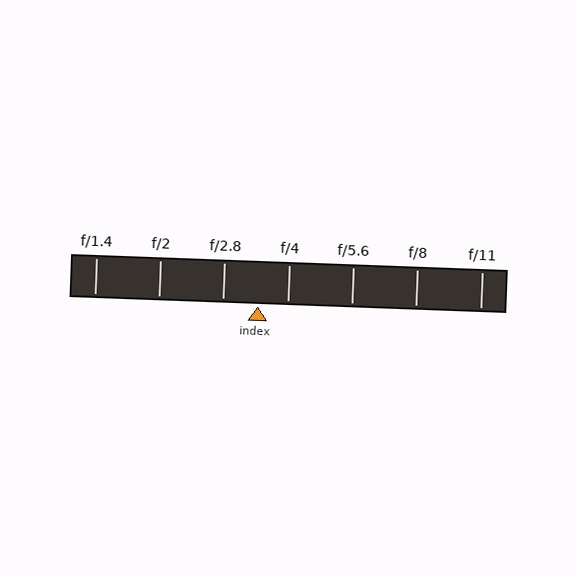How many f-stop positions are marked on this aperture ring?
There are 7 f-stop positions marked.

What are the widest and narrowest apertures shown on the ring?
The widest aperture shown is f/1.4 and the narrowest is f/11.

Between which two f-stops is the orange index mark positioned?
The index mark is between f/2.8 and f/4.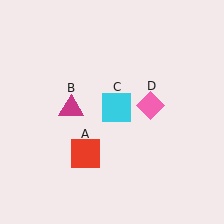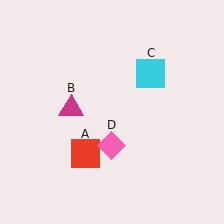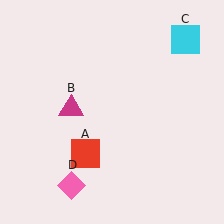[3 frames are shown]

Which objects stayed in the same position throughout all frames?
Red square (object A) and magenta triangle (object B) remained stationary.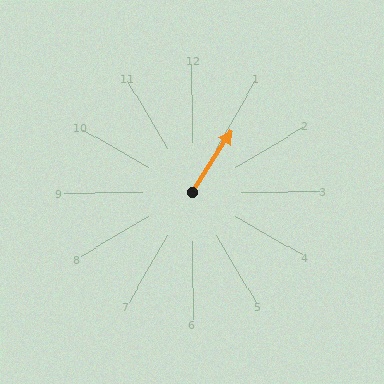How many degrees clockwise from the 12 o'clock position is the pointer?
Approximately 32 degrees.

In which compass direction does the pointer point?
Northeast.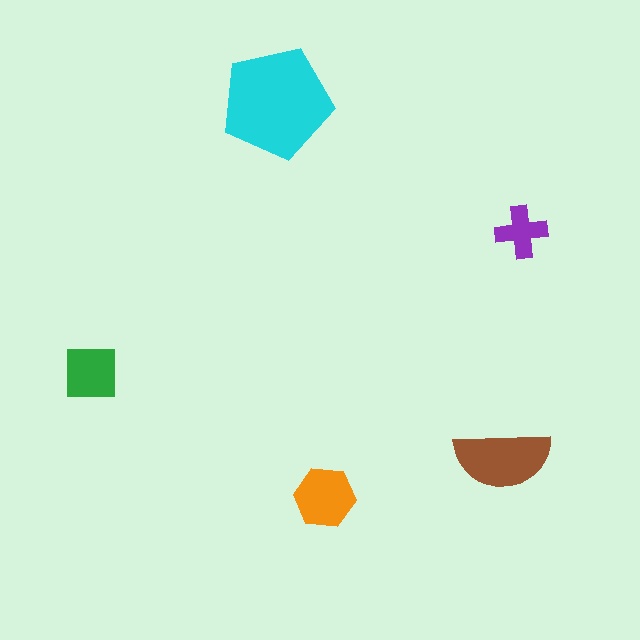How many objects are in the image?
There are 5 objects in the image.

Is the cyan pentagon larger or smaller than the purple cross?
Larger.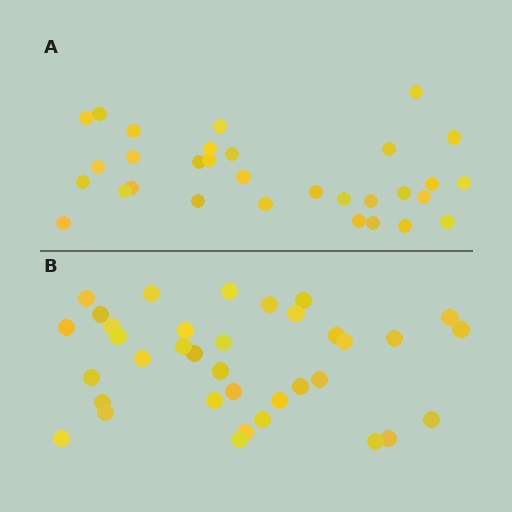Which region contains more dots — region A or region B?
Region B (the bottom region) has more dots.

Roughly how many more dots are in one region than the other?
Region B has about 5 more dots than region A.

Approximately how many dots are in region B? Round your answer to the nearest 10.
About 40 dots. (The exact count is 36, which rounds to 40.)